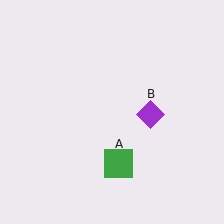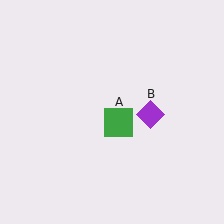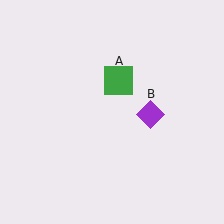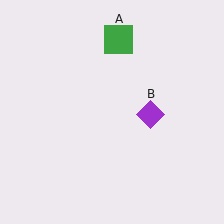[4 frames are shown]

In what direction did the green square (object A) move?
The green square (object A) moved up.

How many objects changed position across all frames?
1 object changed position: green square (object A).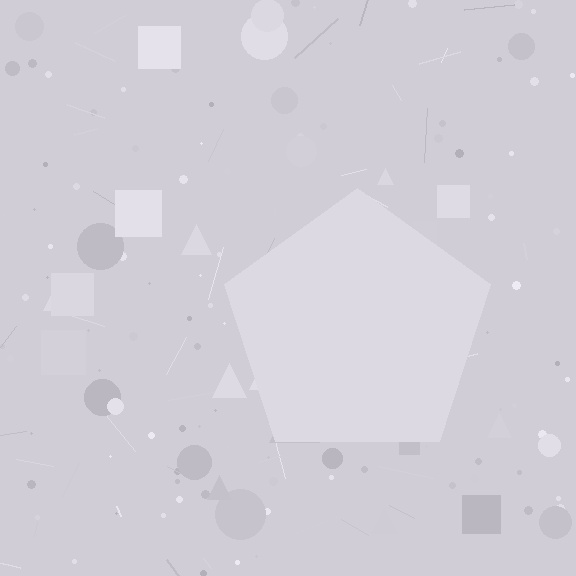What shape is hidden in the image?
A pentagon is hidden in the image.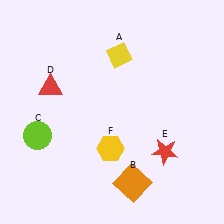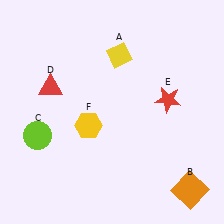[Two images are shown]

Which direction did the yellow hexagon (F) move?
The yellow hexagon (F) moved up.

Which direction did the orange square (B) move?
The orange square (B) moved right.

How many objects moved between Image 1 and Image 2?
3 objects moved between the two images.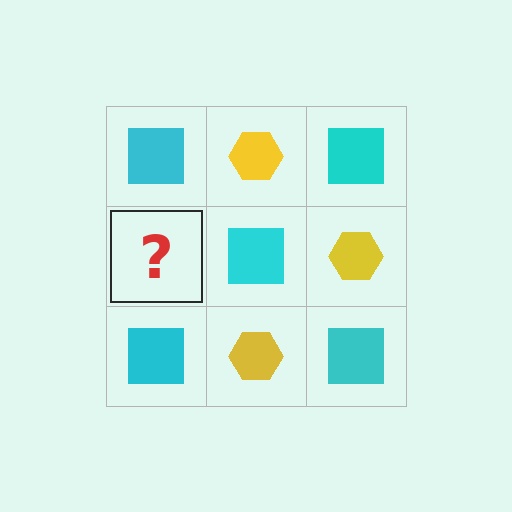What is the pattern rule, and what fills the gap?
The rule is that it alternates cyan square and yellow hexagon in a checkerboard pattern. The gap should be filled with a yellow hexagon.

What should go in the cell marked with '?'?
The missing cell should contain a yellow hexagon.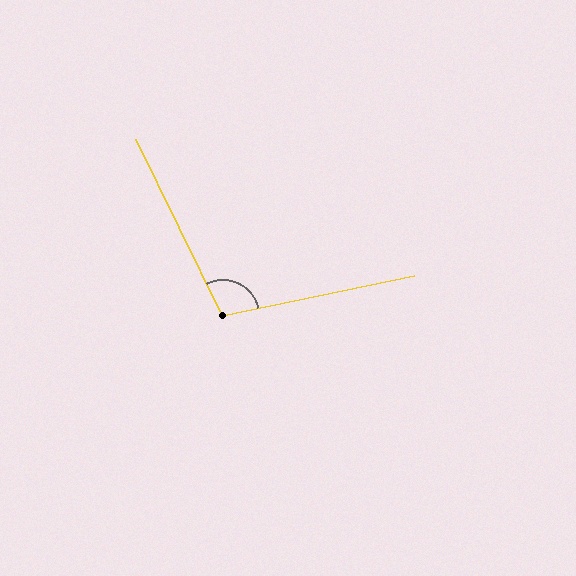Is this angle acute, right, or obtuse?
It is obtuse.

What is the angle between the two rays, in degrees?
Approximately 104 degrees.